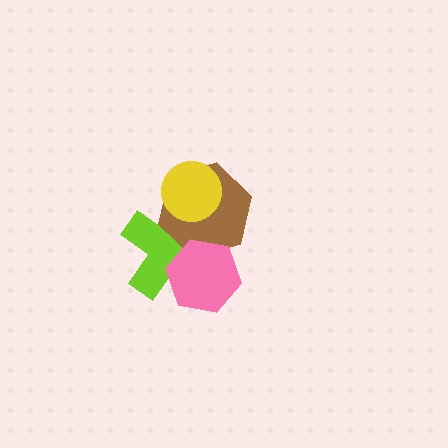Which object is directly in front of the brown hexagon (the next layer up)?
The yellow circle is directly in front of the brown hexagon.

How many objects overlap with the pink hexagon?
2 objects overlap with the pink hexagon.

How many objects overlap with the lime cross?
3 objects overlap with the lime cross.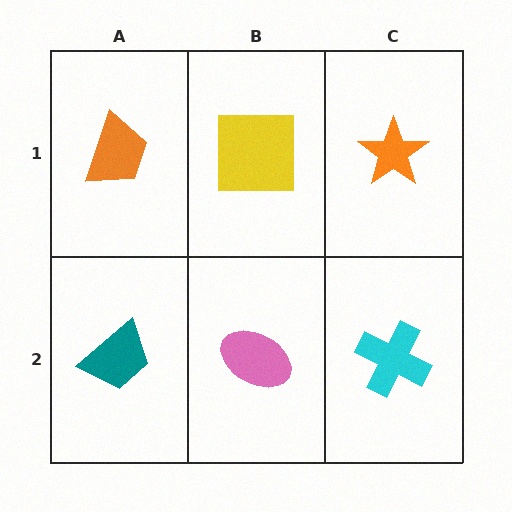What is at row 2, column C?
A cyan cross.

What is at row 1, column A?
An orange trapezoid.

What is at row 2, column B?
A pink ellipse.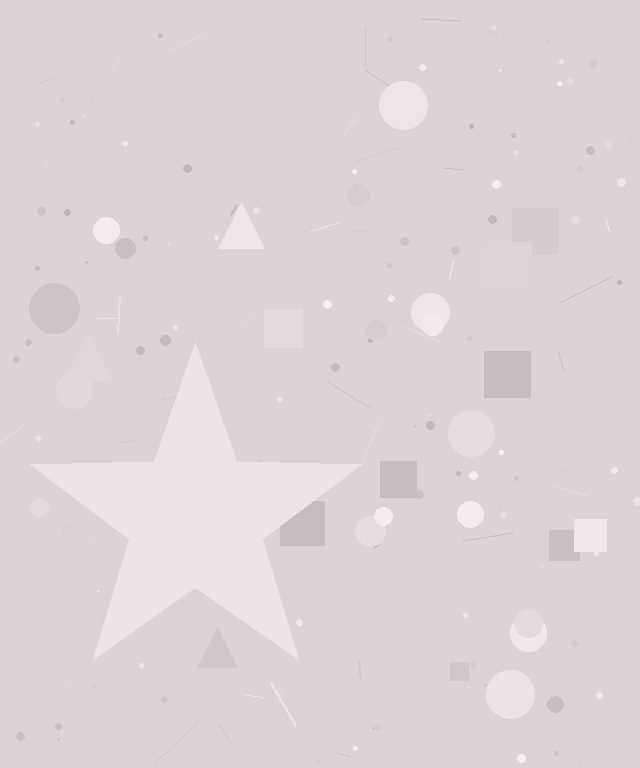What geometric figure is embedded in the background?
A star is embedded in the background.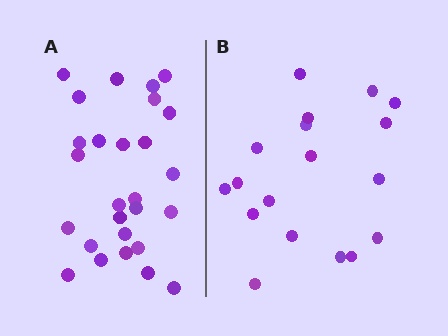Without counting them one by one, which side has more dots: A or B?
Region A (the left region) has more dots.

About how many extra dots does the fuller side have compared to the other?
Region A has roughly 8 or so more dots than region B.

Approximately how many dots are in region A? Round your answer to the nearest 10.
About 30 dots. (The exact count is 27, which rounds to 30.)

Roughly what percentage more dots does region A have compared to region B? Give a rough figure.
About 50% more.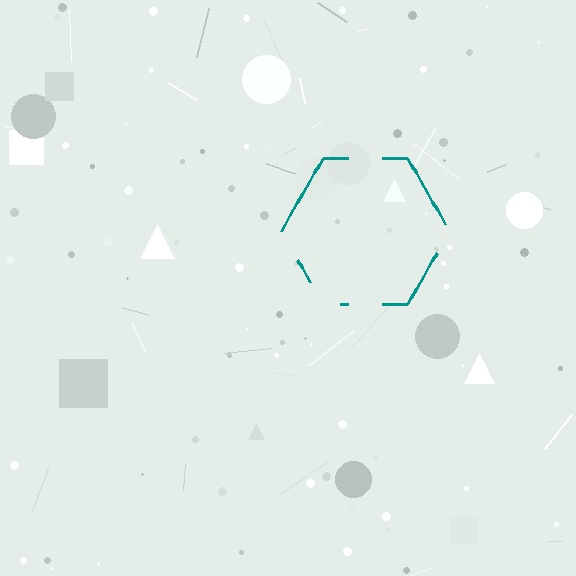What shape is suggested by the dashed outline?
The dashed outline suggests a hexagon.